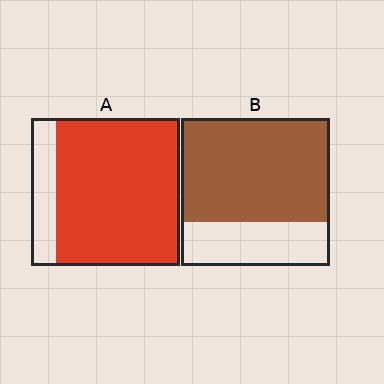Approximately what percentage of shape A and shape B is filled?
A is approximately 85% and B is approximately 70%.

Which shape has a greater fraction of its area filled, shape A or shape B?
Shape A.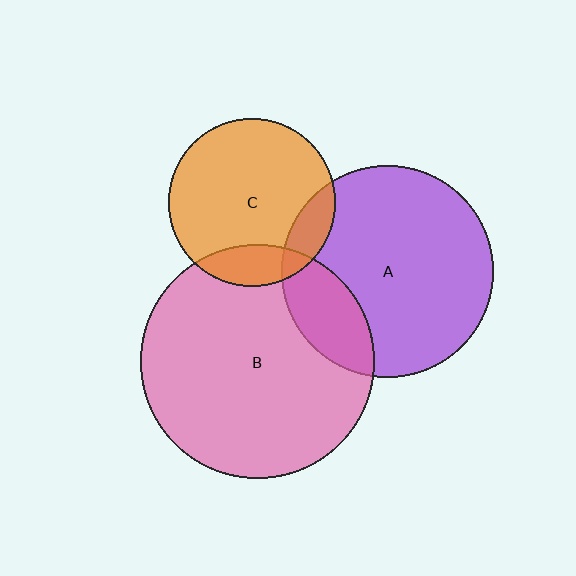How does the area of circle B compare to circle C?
Approximately 1.9 times.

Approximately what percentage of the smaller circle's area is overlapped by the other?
Approximately 15%.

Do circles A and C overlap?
Yes.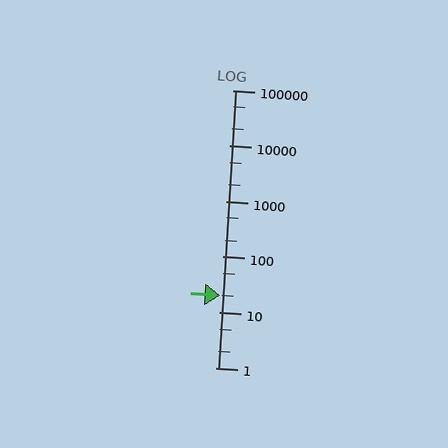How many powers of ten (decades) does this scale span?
The scale spans 5 decades, from 1 to 100000.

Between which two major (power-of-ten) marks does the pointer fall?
The pointer is between 10 and 100.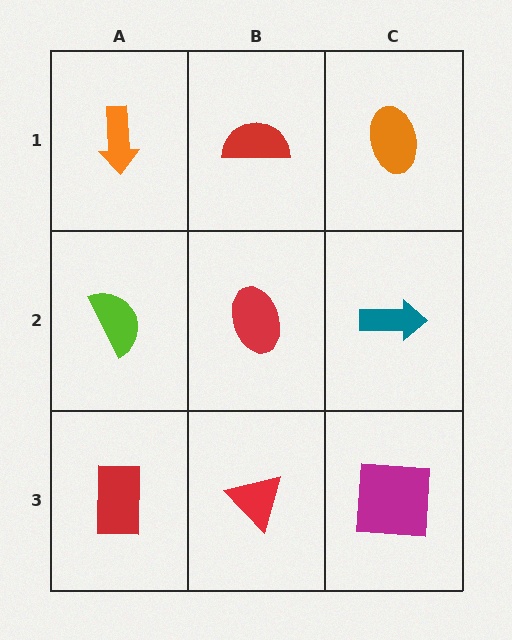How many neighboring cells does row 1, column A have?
2.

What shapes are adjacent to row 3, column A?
A lime semicircle (row 2, column A), a red triangle (row 3, column B).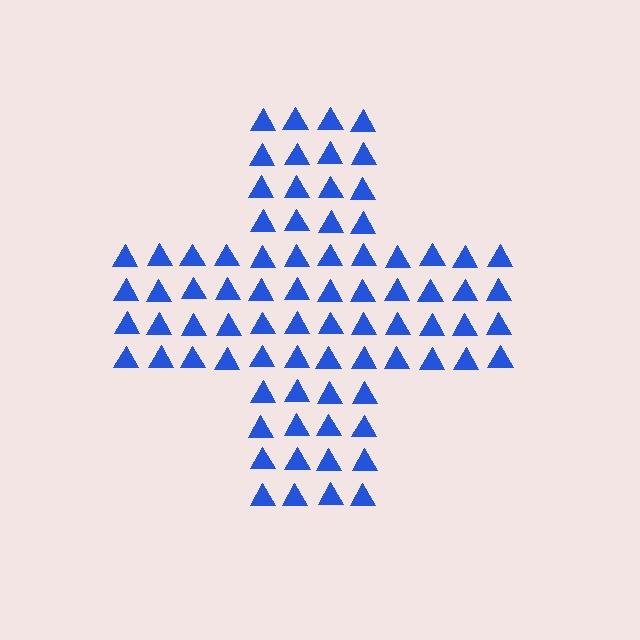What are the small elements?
The small elements are triangles.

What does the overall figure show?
The overall figure shows a cross.